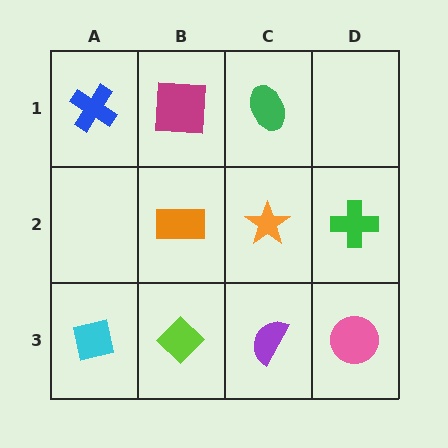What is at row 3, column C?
A purple semicircle.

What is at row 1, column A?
A blue cross.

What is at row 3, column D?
A pink circle.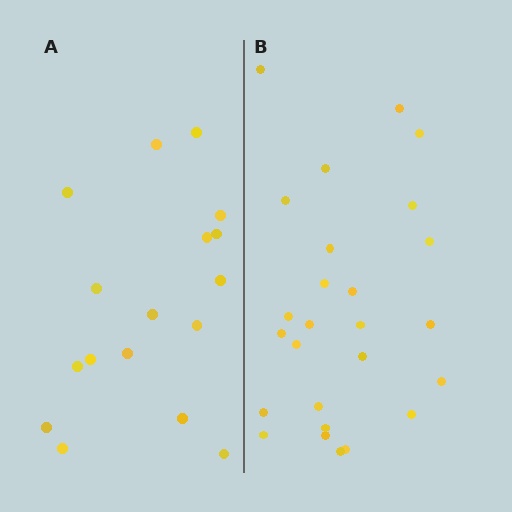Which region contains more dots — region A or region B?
Region B (the right region) has more dots.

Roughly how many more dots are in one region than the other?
Region B has roughly 8 or so more dots than region A.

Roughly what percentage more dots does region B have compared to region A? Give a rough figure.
About 55% more.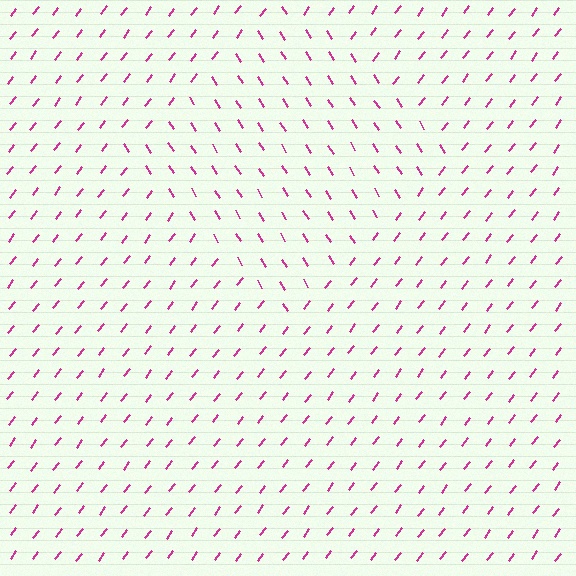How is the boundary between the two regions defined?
The boundary is defined purely by a change in line orientation (approximately 70 degrees difference). All lines are the same color and thickness.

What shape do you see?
I see a diamond.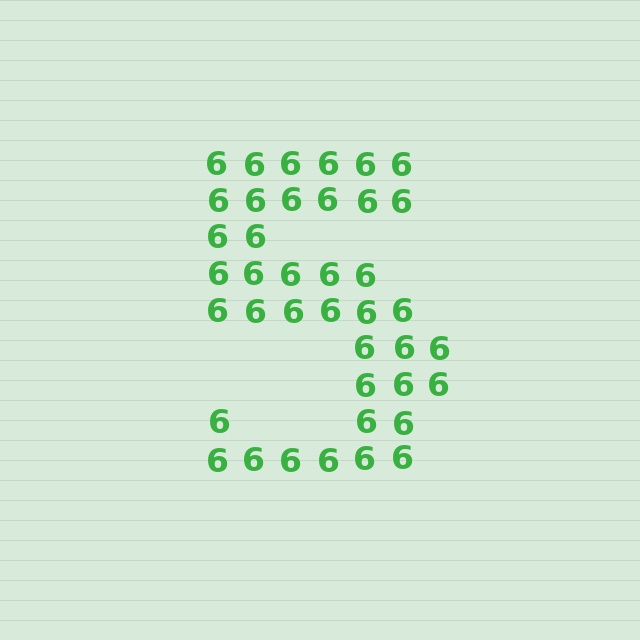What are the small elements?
The small elements are digit 6's.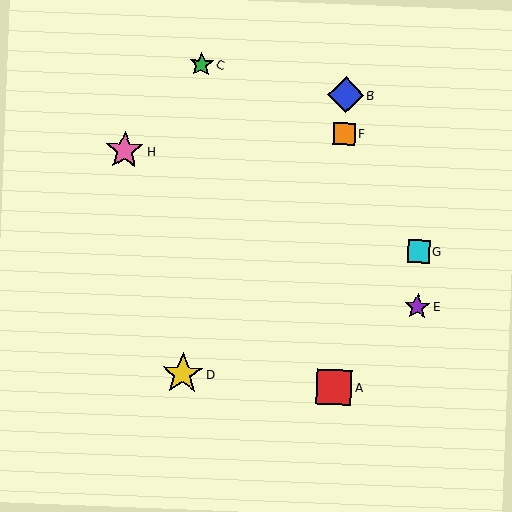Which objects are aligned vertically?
Objects A, B, F are aligned vertically.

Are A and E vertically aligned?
No, A is at x≈334 and E is at x≈417.